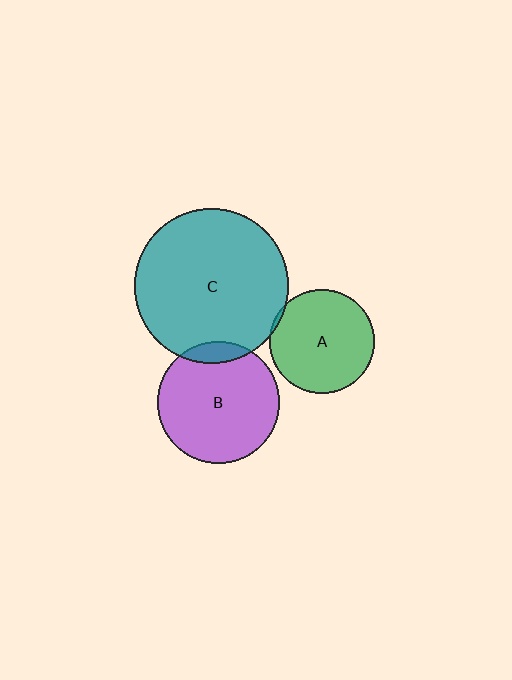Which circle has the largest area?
Circle C (teal).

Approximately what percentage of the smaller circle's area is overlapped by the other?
Approximately 5%.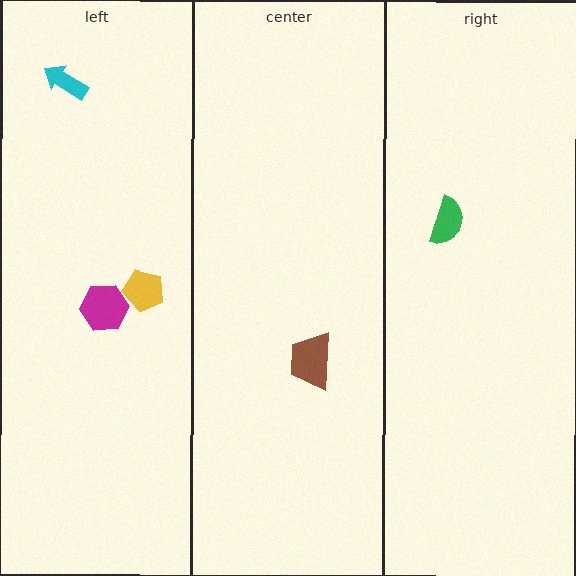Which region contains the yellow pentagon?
The left region.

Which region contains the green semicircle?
The right region.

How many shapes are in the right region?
1.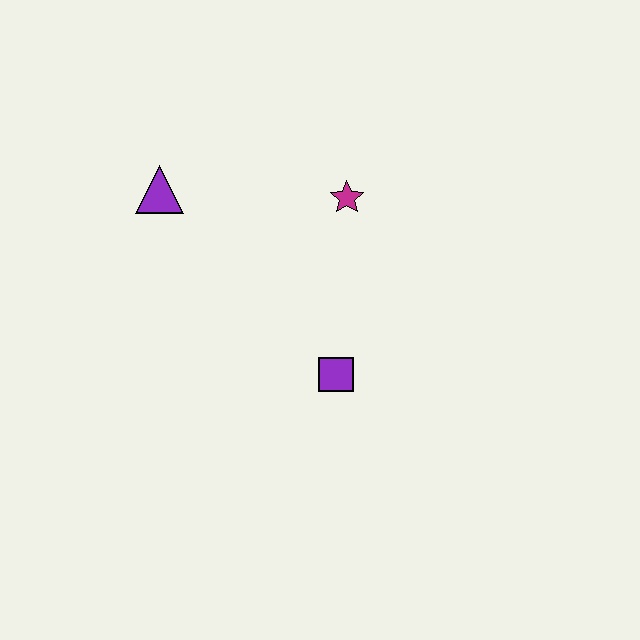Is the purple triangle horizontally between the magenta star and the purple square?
No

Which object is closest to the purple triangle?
The magenta star is closest to the purple triangle.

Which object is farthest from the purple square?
The purple triangle is farthest from the purple square.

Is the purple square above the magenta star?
No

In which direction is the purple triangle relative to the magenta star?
The purple triangle is to the left of the magenta star.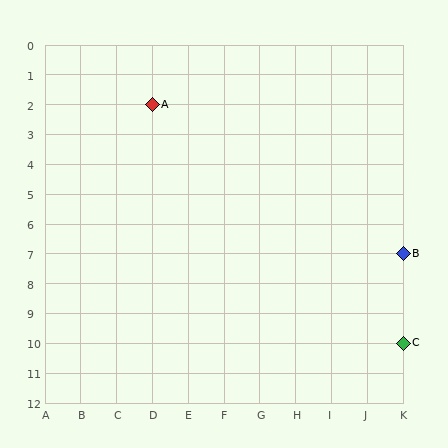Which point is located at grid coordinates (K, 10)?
Point C is at (K, 10).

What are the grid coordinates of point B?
Point B is at grid coordinates (K, 7).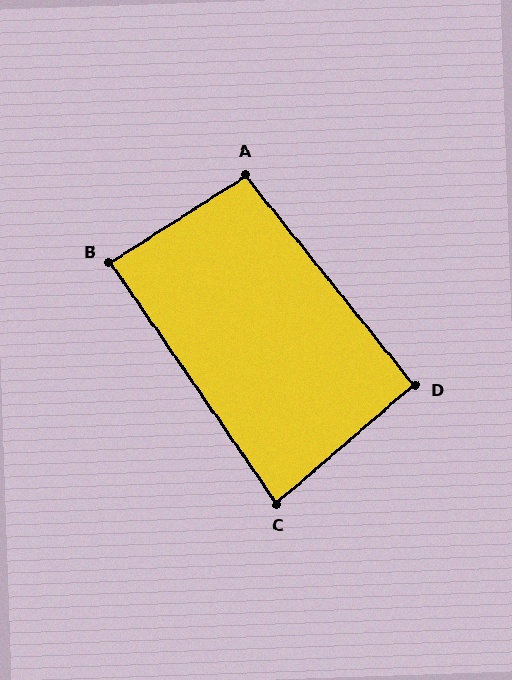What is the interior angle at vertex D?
Approximately 92 degrees (approximately right).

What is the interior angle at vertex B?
Approximately 88 degrees (approximately right).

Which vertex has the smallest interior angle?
C, at approximately 84 degrees.